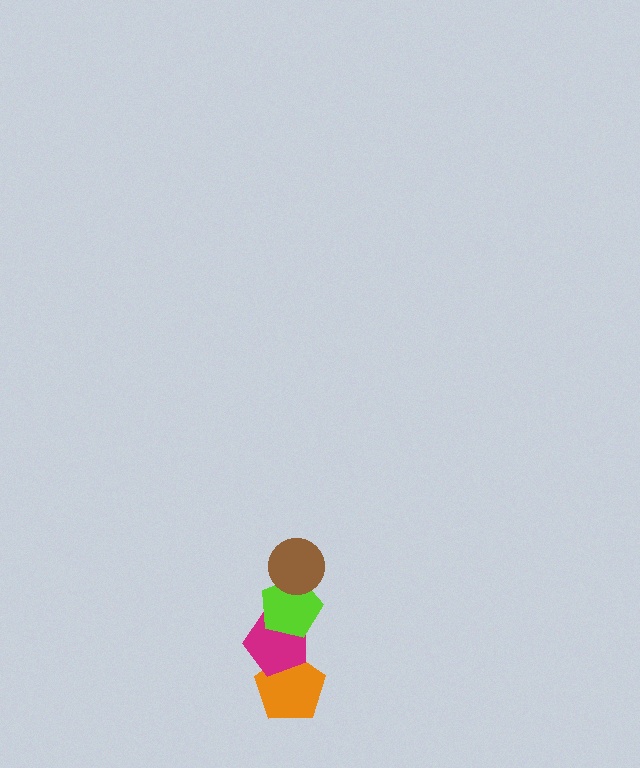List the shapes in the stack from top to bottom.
From top to bottom: the brown circle, the lime pentagon, the magenta pentagon, the orange pentagon.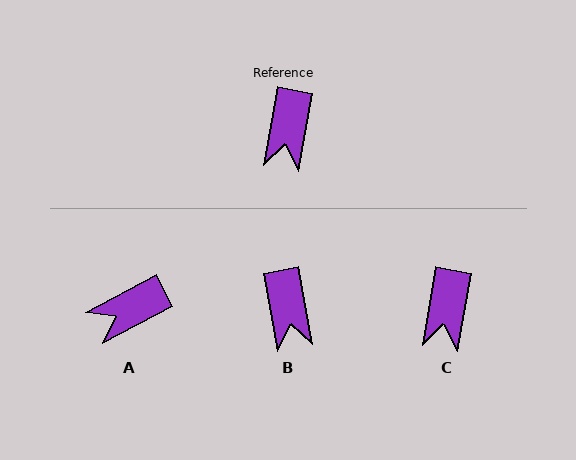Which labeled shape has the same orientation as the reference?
C.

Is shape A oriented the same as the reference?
No, it is off by about 52 degrees.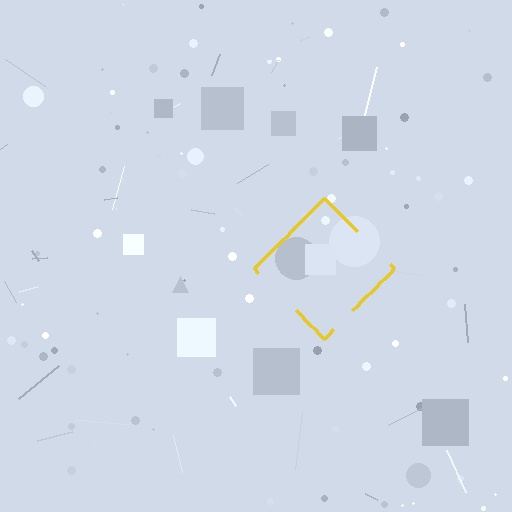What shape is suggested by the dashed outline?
The dashed outline suggests a diamond.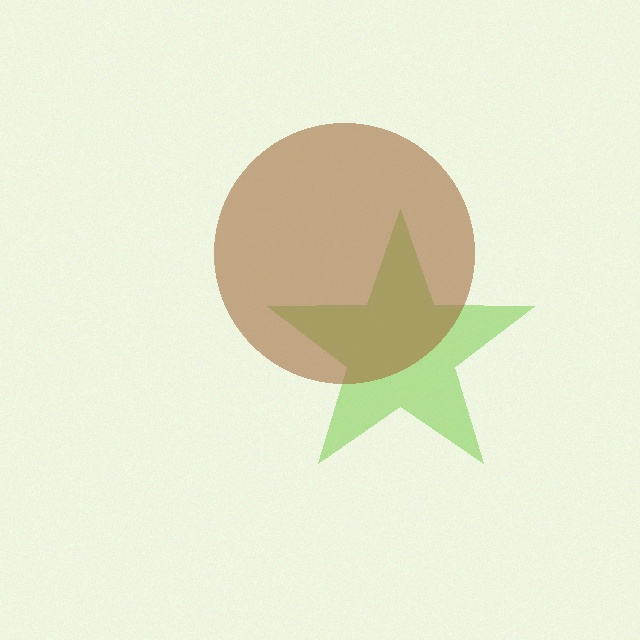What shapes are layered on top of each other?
The layered shapes are: a lime star, a brown circle.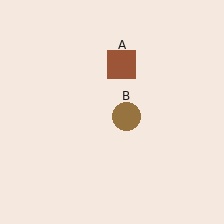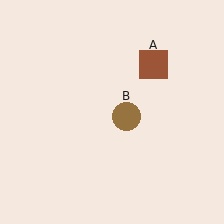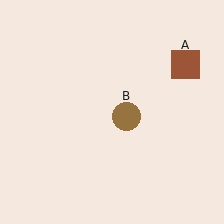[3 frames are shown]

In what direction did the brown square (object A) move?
The brown square (object A) moved right.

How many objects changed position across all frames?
1 object changed position: brown square (object A).